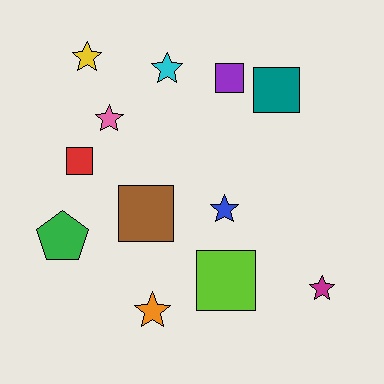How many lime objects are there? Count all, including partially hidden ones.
There is 1 lime object.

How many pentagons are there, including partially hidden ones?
There is 1 pentagon.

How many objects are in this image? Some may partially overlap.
There are 12 objects.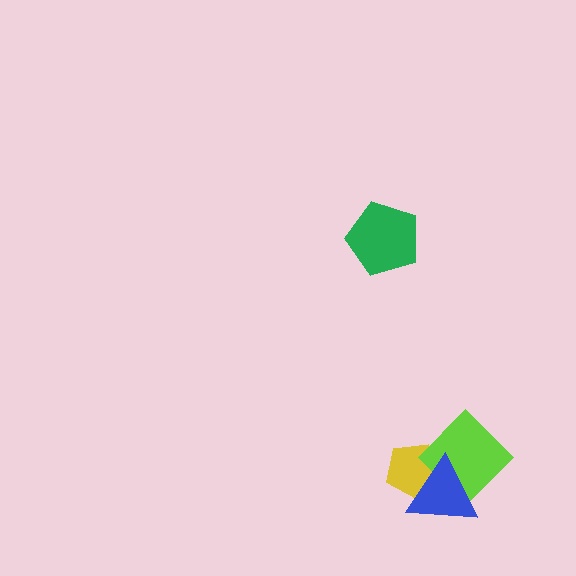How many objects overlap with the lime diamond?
2 objects overlap with the lime diamond.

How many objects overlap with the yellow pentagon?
2 objects overlap with the yellow pentagon.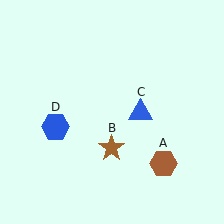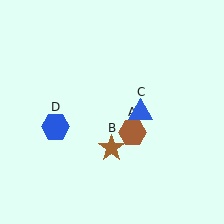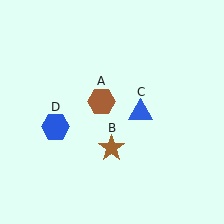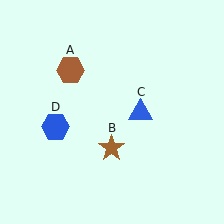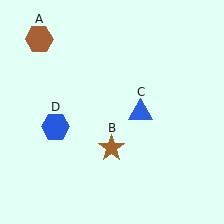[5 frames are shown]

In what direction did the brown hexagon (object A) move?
The brown hexagon (object A) moved up and to the left.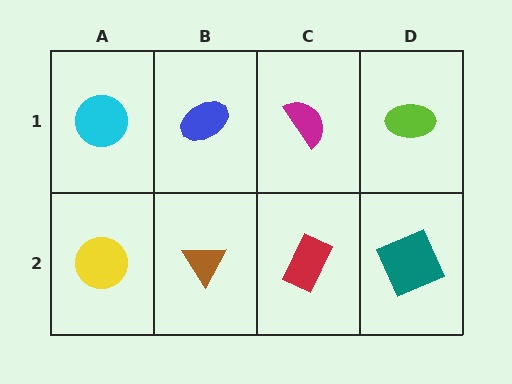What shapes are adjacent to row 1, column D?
A teal square (row 2, column D), a magenta semicircle (row 1, column C).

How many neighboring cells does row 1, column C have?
3.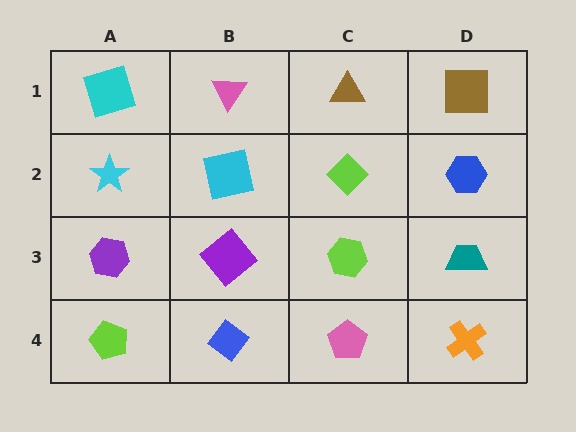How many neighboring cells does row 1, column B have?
3.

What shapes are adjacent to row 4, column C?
A lime hexagon (row 3, column C), a blue diamond (row 4, column B), an orange cross (row 4, column D).